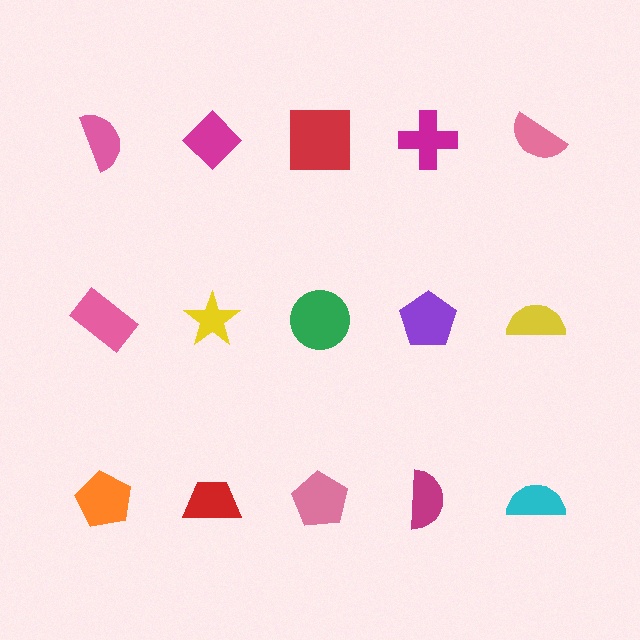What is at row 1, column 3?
A red square.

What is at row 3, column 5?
A cyan semicircle.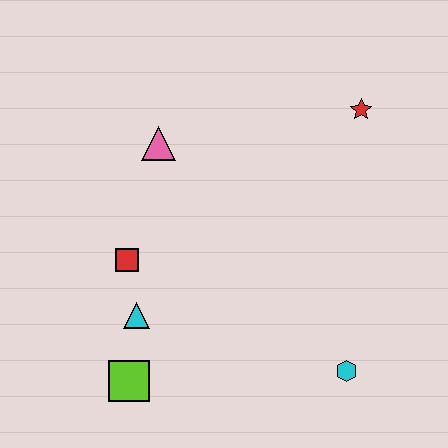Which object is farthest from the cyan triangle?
The red star is farthest from the cyan triangle.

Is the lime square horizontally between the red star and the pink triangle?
No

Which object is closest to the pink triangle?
The red square is closest to the pink triangle.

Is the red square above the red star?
No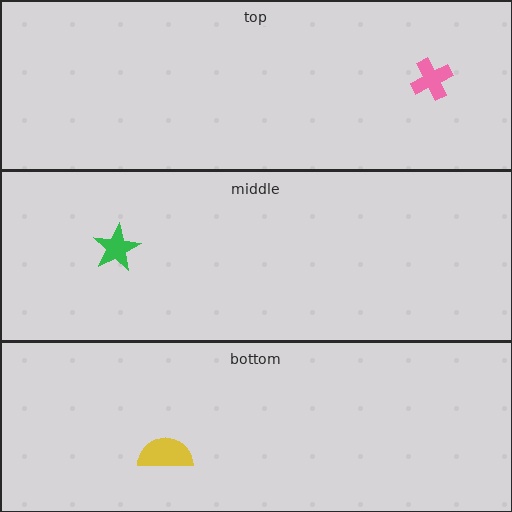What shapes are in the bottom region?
The yellow semicircle.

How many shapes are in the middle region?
1.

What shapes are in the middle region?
The green star.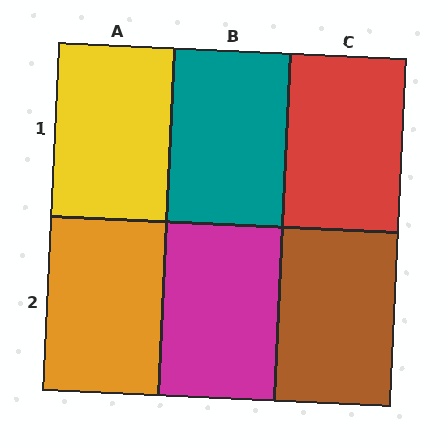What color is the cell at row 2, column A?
Orange.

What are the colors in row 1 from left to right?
Yellow, teal, red.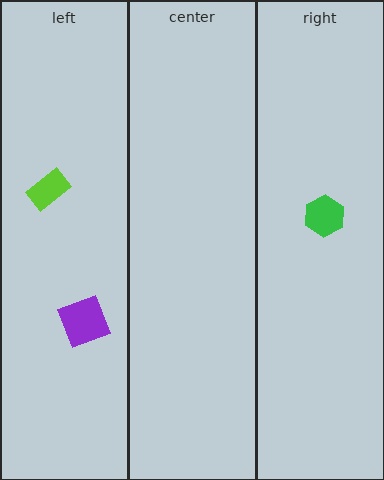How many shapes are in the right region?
1.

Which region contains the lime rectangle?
The left region.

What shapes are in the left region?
The purple square, the lime rectangle.